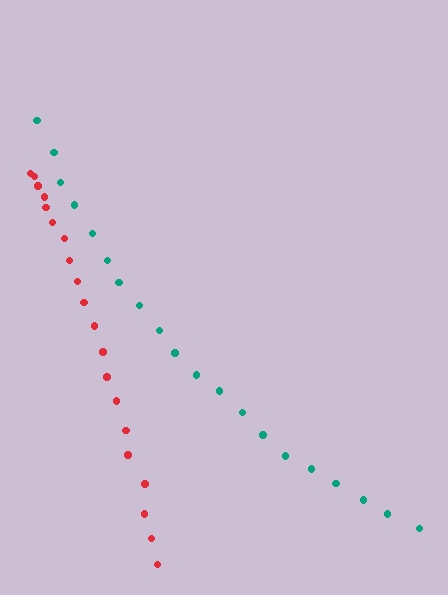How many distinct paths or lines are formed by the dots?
There are 2 distinct paths.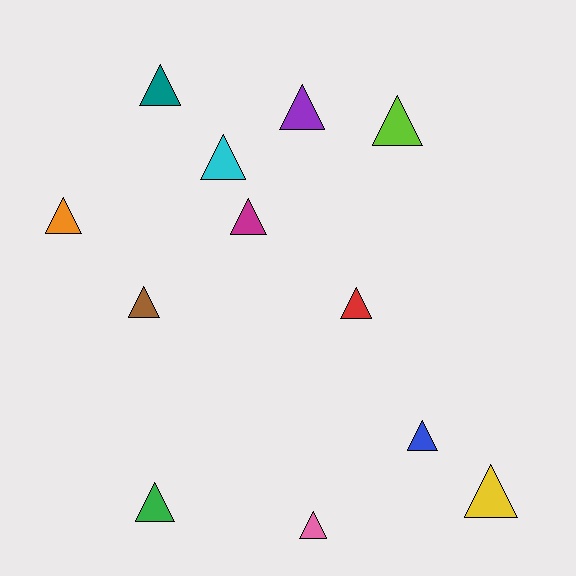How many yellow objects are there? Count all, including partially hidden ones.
There is 1 yellow object.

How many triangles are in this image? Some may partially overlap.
There are 12 triangles.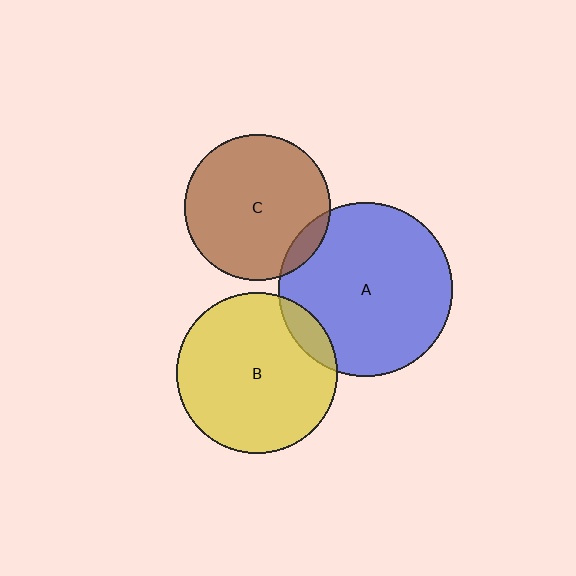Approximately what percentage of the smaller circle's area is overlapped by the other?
Approximately 10%.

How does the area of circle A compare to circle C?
Approximately 1.4 times.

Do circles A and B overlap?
Yes.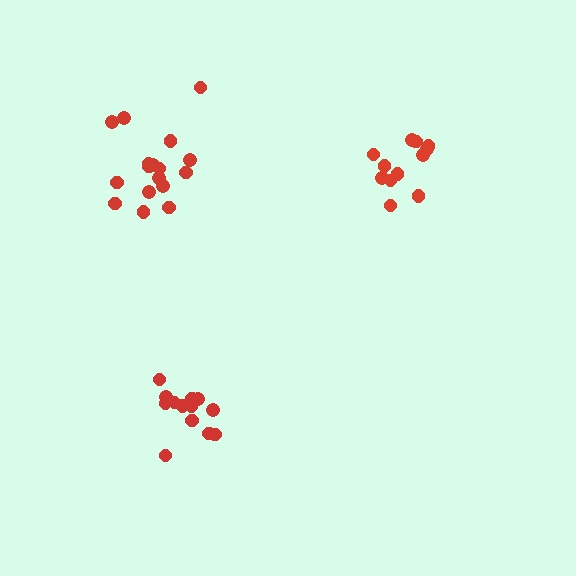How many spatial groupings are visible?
There are 3 spatial groupings.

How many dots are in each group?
Group 1: 17 dots, Group 2: 13 dots, Group 3: 12 dots (42 total).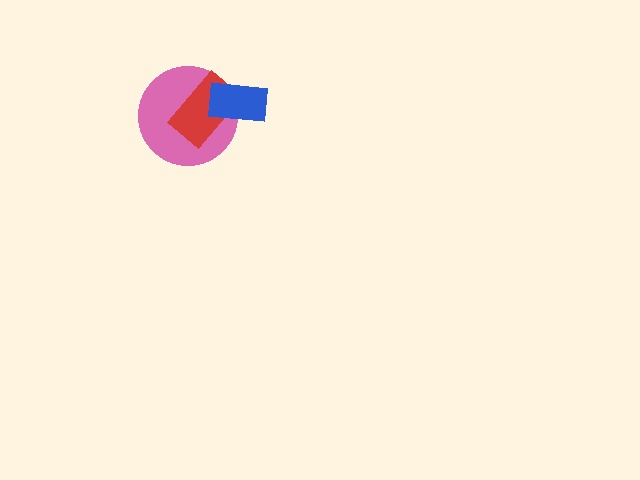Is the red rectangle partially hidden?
Yes, it is partially covered by another shape.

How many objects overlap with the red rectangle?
2 objects overlap with the red rectangle.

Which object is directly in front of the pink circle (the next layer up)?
The red rectangle is directly in front of the pink circle.